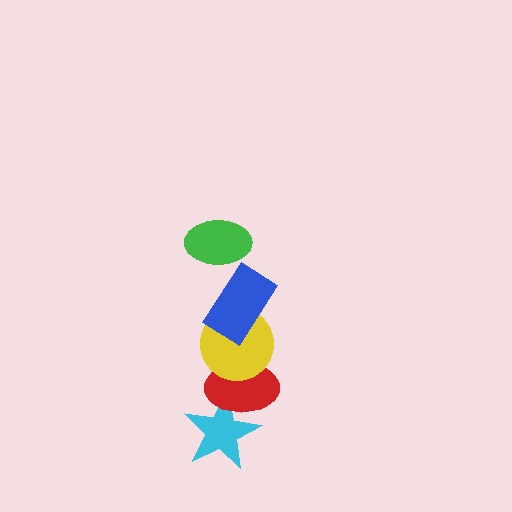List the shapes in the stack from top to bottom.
From top to bottom: the green ellipse, the blue rectangle, the yellow circle, the red ellipse, the cyan star.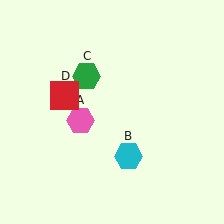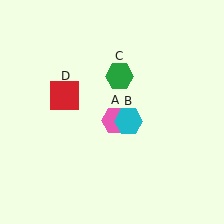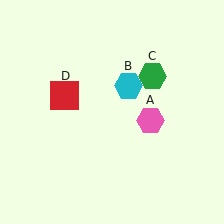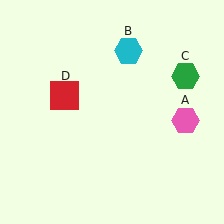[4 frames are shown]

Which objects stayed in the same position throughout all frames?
Red square (object D) remained stationary.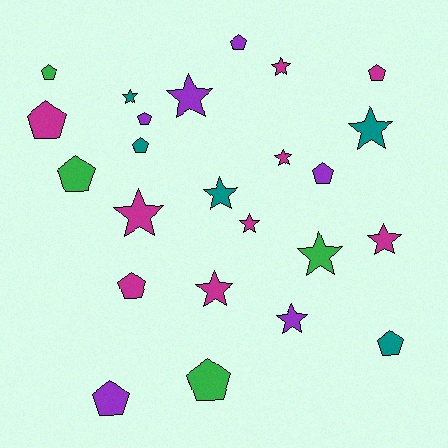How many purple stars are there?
There are 2 purple stars.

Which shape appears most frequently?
Pentagon, with 12 objects.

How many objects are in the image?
There are 24 objects.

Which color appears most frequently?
Magenta, with 9 objects.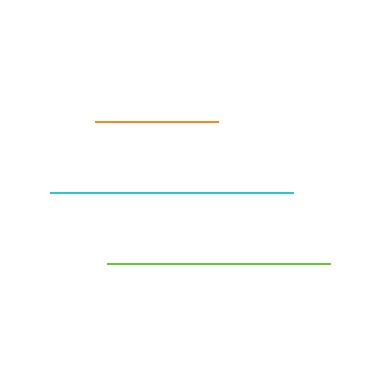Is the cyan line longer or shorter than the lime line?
The cyan line is longer than the lime line.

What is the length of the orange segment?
The orange segment is approximately 123 pixels long.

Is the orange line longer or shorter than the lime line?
The lime line is longer than the orange line.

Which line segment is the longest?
The cyan line is the longest at approximately 243 pixels.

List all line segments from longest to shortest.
From longest to shortest: cyan, lime, orange.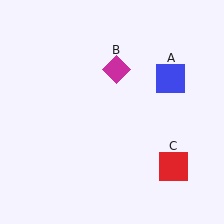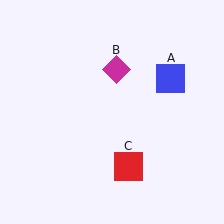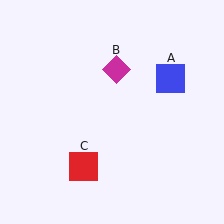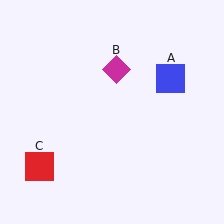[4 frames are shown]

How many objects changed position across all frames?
1 object changed position: red square (object C).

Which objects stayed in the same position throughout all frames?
Blue square (object A) and magenta diamond (object B) remained stationary.